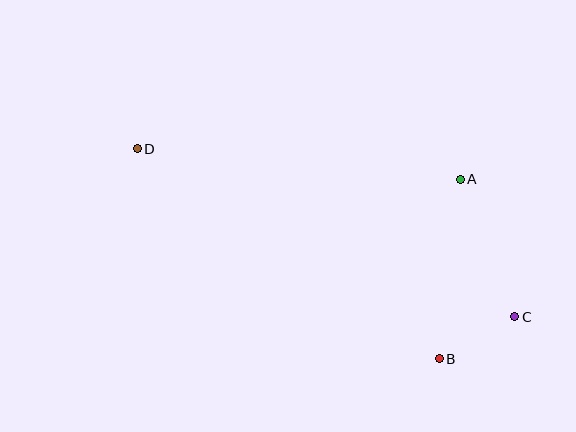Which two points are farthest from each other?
Points C and D are farthest from each other.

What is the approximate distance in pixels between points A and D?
The distance between A and D is approximately 325 pixels.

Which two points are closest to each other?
Points B and C are closest to each other.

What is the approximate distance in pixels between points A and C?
The distance between A and C is approximately 148 pixels.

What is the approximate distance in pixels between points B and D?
The distance between B and D is approximately 368 pixels.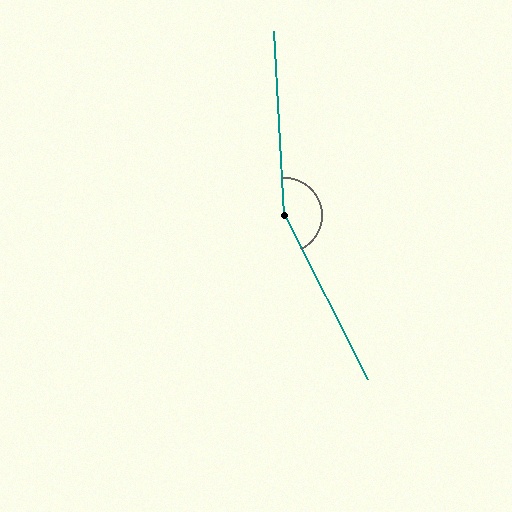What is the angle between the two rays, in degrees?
Approximately 156 degrees.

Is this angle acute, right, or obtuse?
It is obtuse.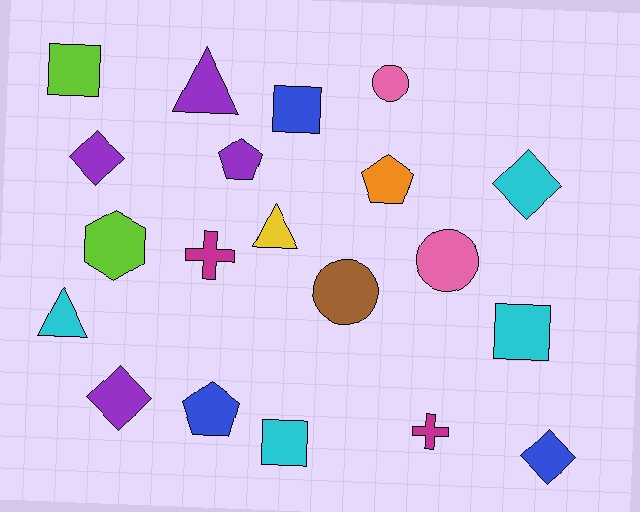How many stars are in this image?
There are no stars.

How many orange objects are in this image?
There is 1 orange object.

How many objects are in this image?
There are 20 objects.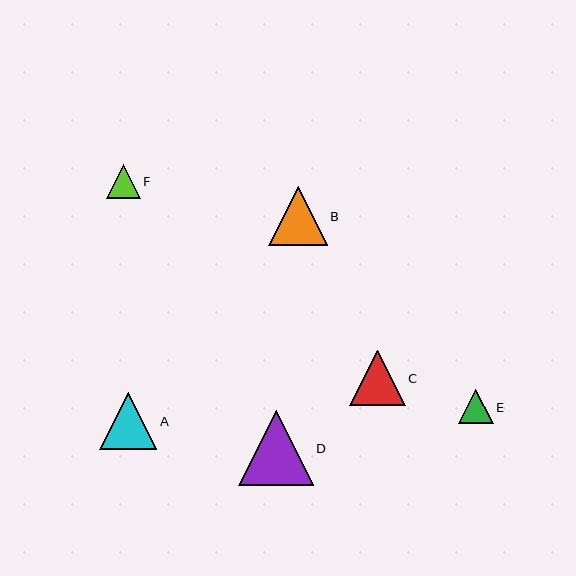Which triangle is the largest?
Triangle D is the largest with a size of approximately 75 pixels.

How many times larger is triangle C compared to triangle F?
Triangle C is approximately 1.7 times the size of triangle F.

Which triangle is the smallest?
Triangle F is the smallest with a size of approximately 33 pixels.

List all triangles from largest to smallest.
From largest to smallest: D, B, A, C, E, F.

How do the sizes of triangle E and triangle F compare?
Triangle E and triangle F are approximately the same size.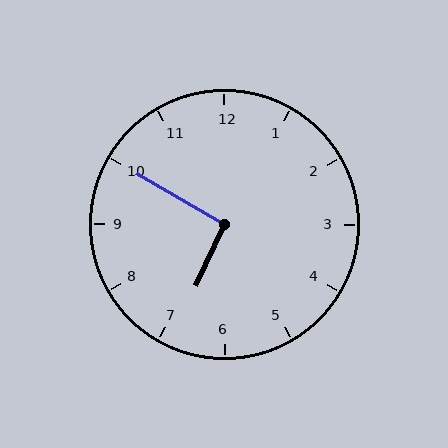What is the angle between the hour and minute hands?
Approximately 95 degrees.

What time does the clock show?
6:50.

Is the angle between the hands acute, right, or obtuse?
It is right.